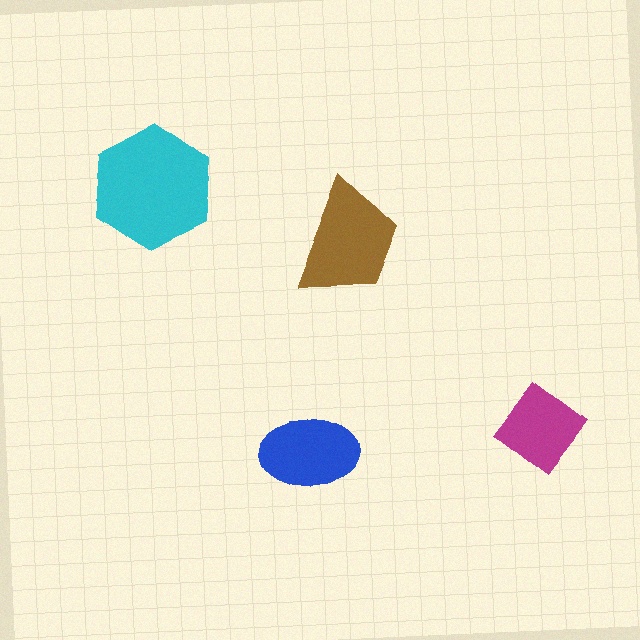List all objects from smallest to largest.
The magenta diamond, the blue ellipse, the brown trapezoid, the cyan hexagon.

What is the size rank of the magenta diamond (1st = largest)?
4th.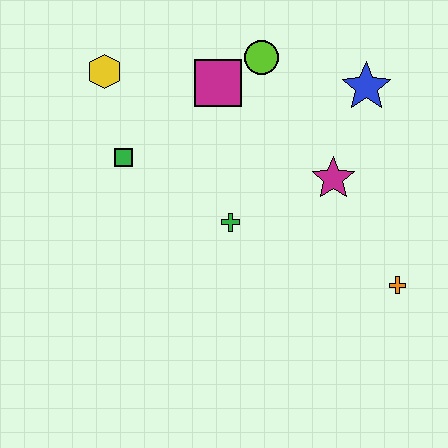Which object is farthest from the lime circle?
The orange cross is farthest from the lime circle.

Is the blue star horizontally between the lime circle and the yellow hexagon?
No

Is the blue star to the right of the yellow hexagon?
Yes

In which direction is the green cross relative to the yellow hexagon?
The green cross is below the yellow hexagon.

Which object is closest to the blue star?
The magenta star is closest to the blue star.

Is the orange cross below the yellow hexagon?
Yes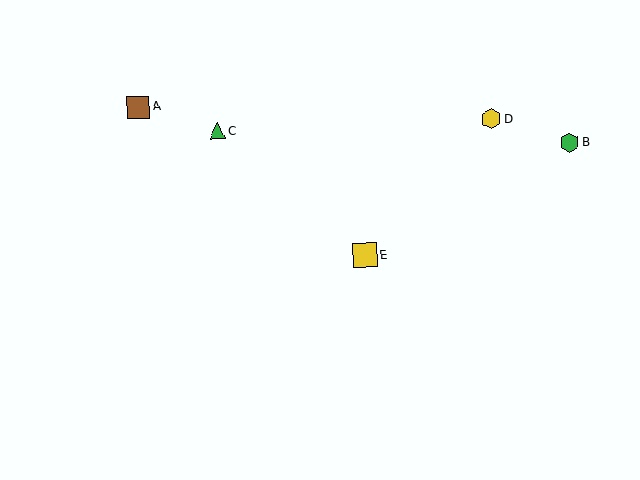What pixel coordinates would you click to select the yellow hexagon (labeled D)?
Click at (491, 119) to select the yellow hexagon D.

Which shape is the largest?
The yellow square (labeled E) is the largest.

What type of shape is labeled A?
Shape A is a brown square.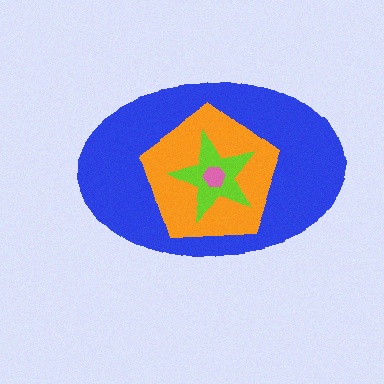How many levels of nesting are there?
4.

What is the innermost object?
The pink hexagon.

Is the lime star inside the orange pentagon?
Yes.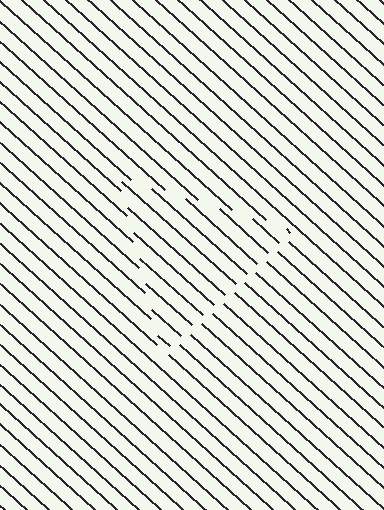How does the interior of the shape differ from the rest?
The interior of the shape contains the same grating, shifted by half a period — the contour is defined by the phase discontinuity where line-ends from the inner and outer gratings abut.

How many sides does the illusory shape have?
3 sides — the line-ends trace a triangle.